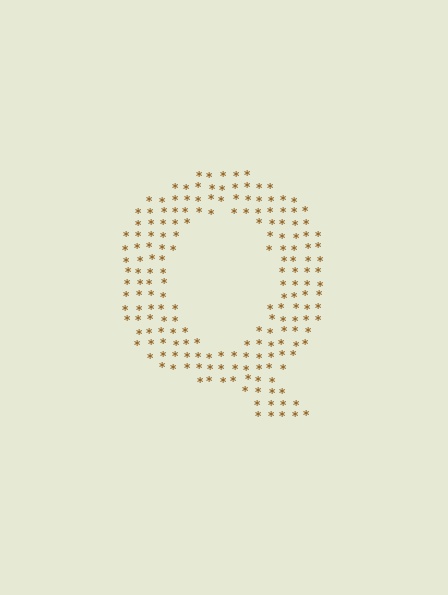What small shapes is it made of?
It is made of small asterisks.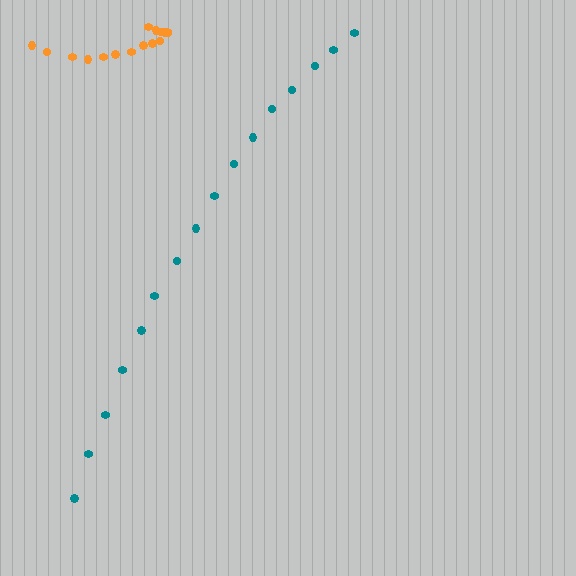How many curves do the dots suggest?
There are 2 distinct paths.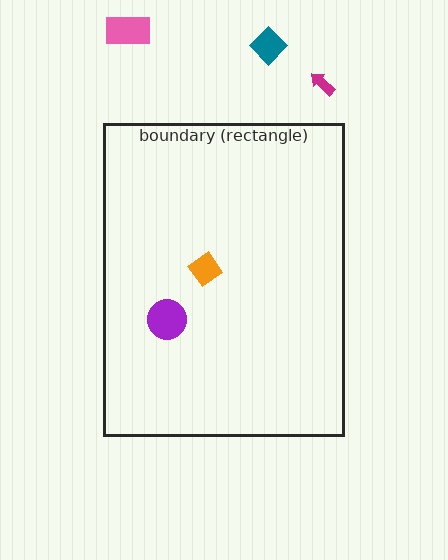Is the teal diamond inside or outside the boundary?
Outside.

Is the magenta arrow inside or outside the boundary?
Outside.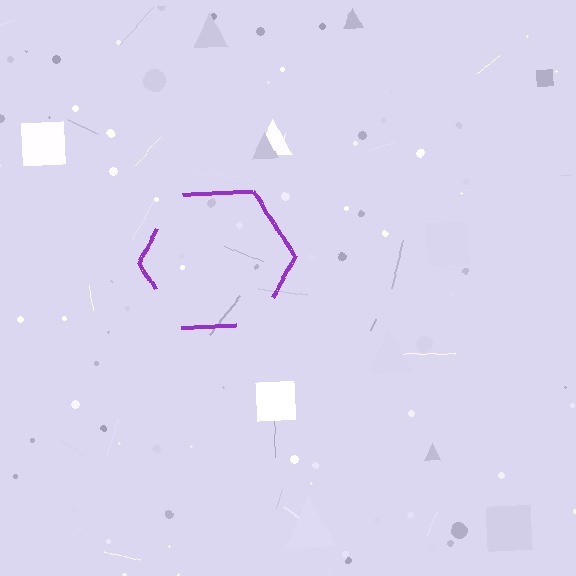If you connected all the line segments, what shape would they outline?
They would outline a hexagon.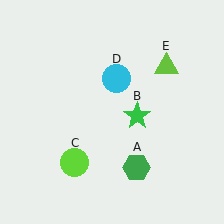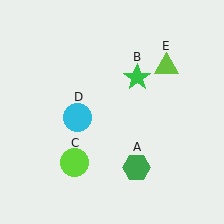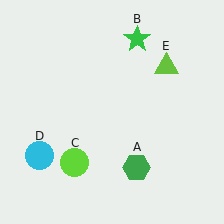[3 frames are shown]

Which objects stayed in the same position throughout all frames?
Green hexagon (object A) and lime circle (object C) and lime triangle (object E) remained stationary.